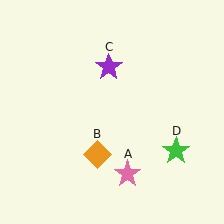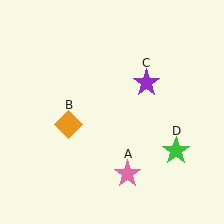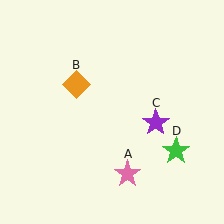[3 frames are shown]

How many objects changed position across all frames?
2 objects changed position: orange diamond (object B), purple star (object C).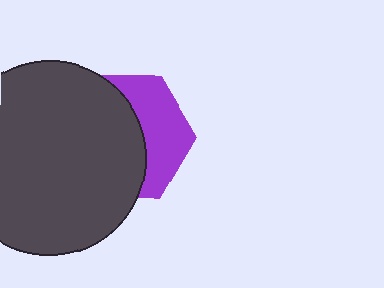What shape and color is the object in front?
The object in front is a dark gray circle.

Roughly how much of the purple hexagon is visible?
A small part of it is visible (roughly 39%).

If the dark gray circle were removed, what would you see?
You would see the complete purple hexagon.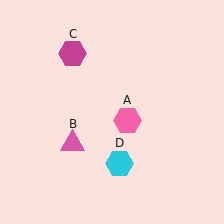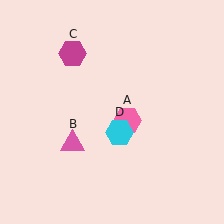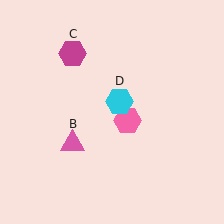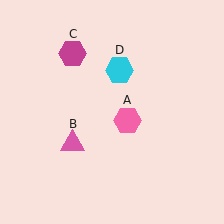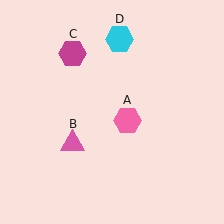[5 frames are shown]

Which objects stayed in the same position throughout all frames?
Pink hexagon (object A) and pink triangle (object B) and magenta hexagon (object C) remained stationary.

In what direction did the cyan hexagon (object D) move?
The cyan hexagon (object D) moved up.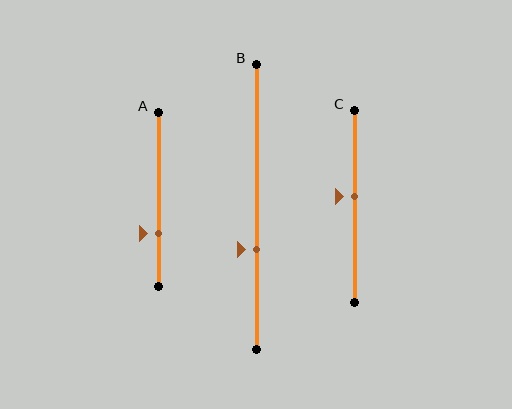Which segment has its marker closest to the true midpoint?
Segment C has its marker closest to the true midpoint.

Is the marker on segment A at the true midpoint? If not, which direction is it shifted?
No, the marker on segment A is shifted downward by about 19% of the segment length.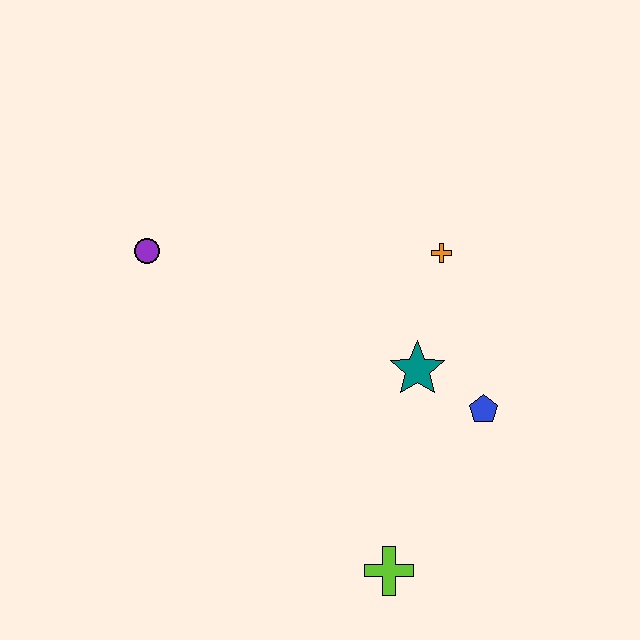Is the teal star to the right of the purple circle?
Yes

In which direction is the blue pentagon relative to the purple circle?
The blue pentagon is to the right of the purple circle.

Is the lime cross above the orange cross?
No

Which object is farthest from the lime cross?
The purple circle is farthest from the lime cross.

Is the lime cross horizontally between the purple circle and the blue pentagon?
Yes